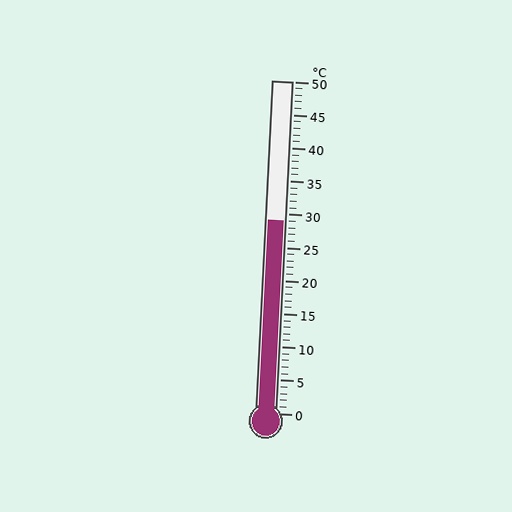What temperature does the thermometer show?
The thermometer shows approximately 29°C.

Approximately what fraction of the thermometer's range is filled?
The thermometer is filled to approximately 60% of its range.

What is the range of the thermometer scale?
The thermometer scale ranges from 0°C to 50°C.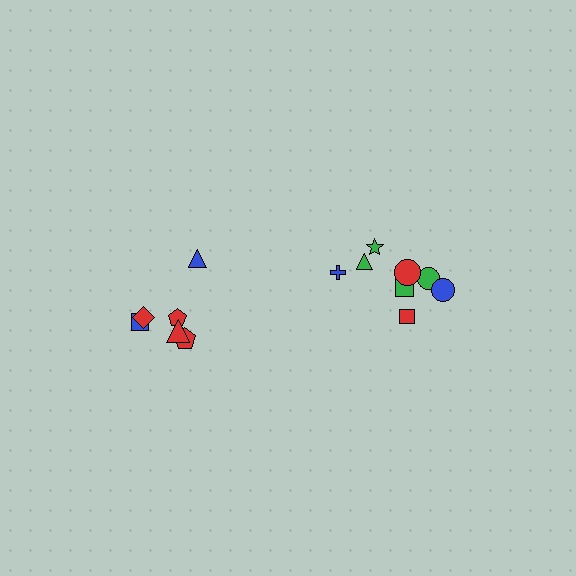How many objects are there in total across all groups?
There are 14 objects.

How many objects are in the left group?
There are 6 objects.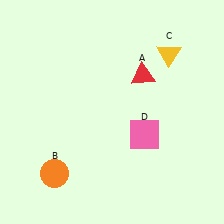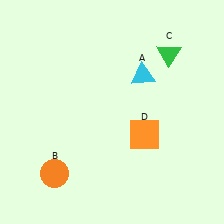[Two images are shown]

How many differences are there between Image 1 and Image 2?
There are 3 differences between the two images.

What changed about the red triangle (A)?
In Image 1, A is red. In Image 2, it changed to cyan.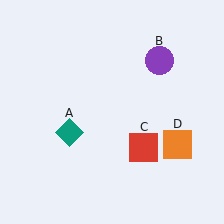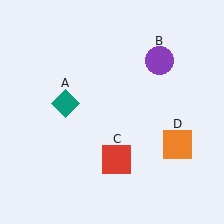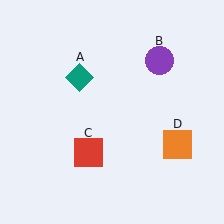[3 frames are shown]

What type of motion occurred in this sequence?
The teal diamond (object A), red square (object C) rotated clockwise around the center of the scene.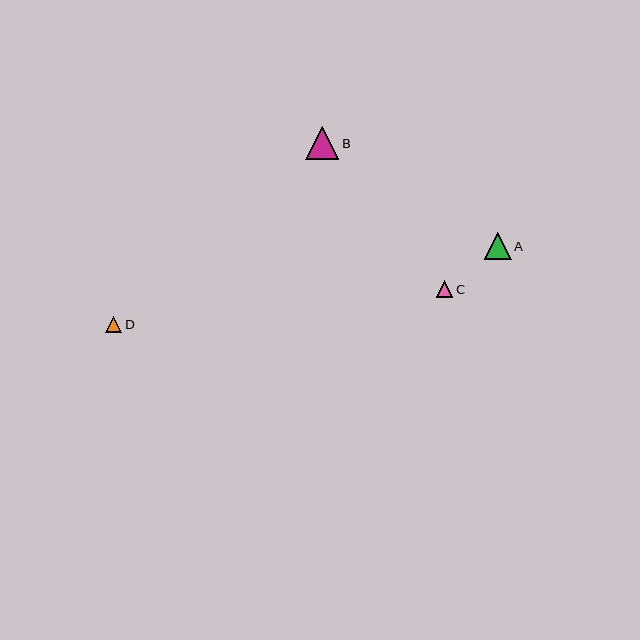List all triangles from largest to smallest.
From largest to smallest: B, A, D, C.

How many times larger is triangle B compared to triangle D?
Triangle B is approximately 2.1 times the size of triangle D.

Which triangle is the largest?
Triangle B is the largest with a size of approximately 34 pixels.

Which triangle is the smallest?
Triangle C is the smallest with a size of approximately 16 pixels.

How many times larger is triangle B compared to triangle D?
Triangle B is approximately 2.1 times the size of triangle D.